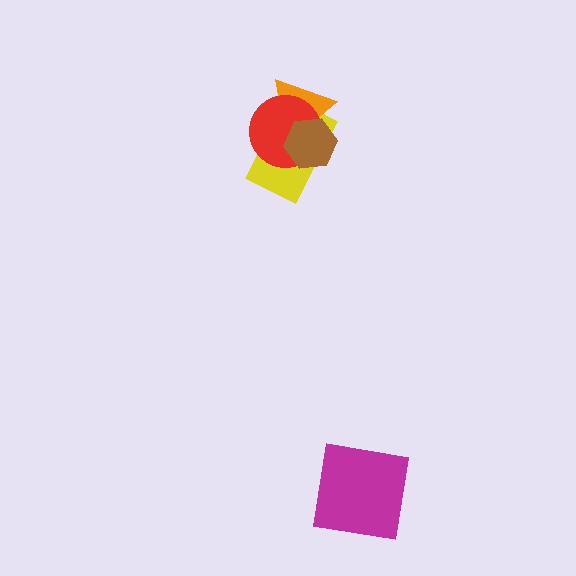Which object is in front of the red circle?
The brown hexagon is in front of the red circle.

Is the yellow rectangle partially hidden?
Yes, it is partially covered by another shape.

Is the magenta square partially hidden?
No, no other shape covers it.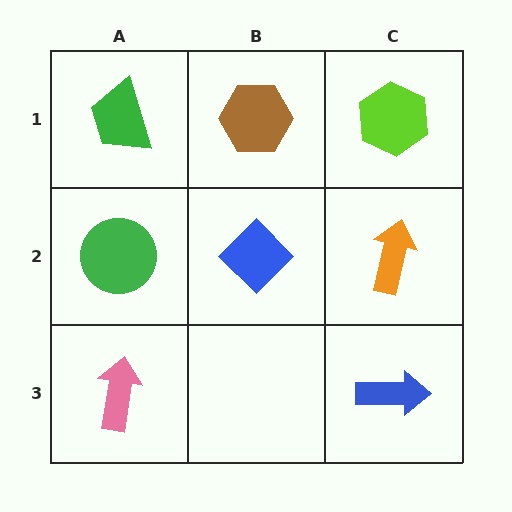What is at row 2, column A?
A green circle.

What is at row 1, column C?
A lime hexagon.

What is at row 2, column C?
An orange arrow.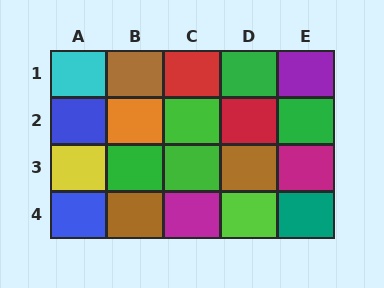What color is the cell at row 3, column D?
Brown.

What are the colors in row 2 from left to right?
Blue, orange, green, red, green.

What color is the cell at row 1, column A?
Cyan.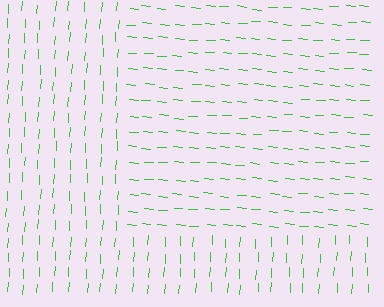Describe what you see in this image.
The image is filled with small green line segments. A rectangle region in the image has lines oriented differently from the surrounding lines, creating a visible texture boundary.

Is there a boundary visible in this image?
Yes, there is a texture boundary formed by a change in line orientation.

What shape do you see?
I see a rectangle.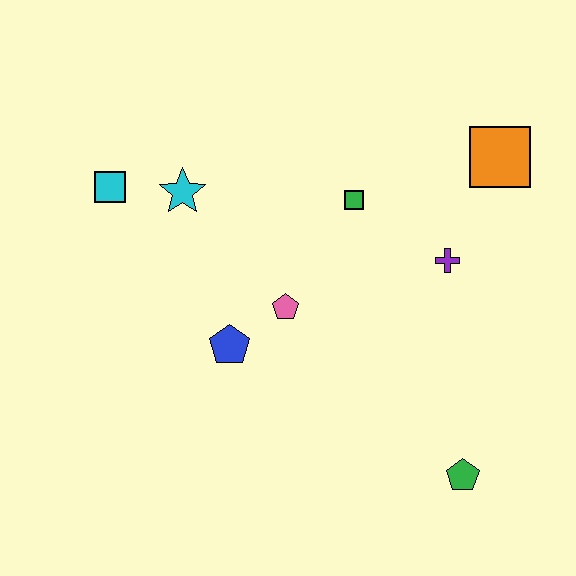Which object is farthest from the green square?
The green pentagon is farthest from the green square.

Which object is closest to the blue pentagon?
The pink pentagon is closest to the blue pentagon.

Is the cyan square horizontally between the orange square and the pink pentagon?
No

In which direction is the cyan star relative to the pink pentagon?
The cyan star is above the pink pentagon.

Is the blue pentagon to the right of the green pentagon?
No